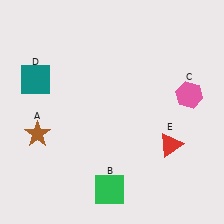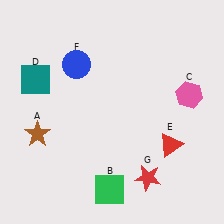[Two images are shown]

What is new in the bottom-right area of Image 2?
A red star (G) was added in the bottom-right area of Image 2.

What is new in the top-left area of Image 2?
A blue circle (F) was added in the top-left area of Image 2.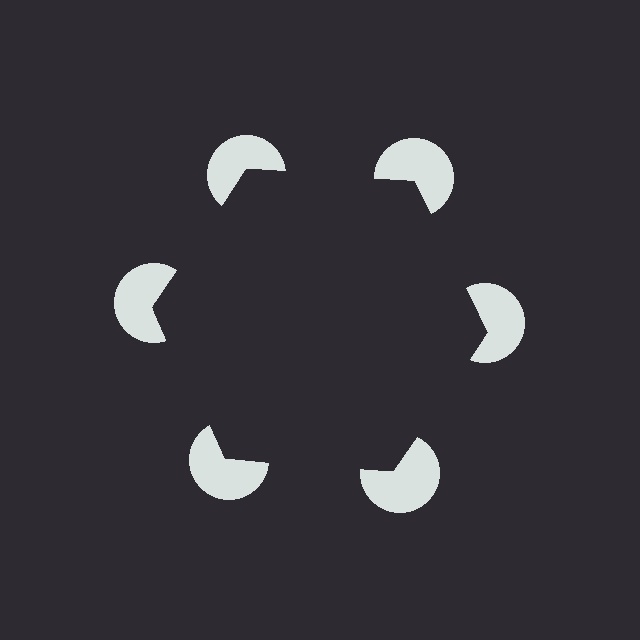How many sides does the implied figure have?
6 sides.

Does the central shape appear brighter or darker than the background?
It typically appears slightly darker than the background, even though no actual brightness change is drawn.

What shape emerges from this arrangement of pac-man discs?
An illusory hexagon — its edges are inferred from the aligned wedge cuts in the pac-man discs, not physically drawn.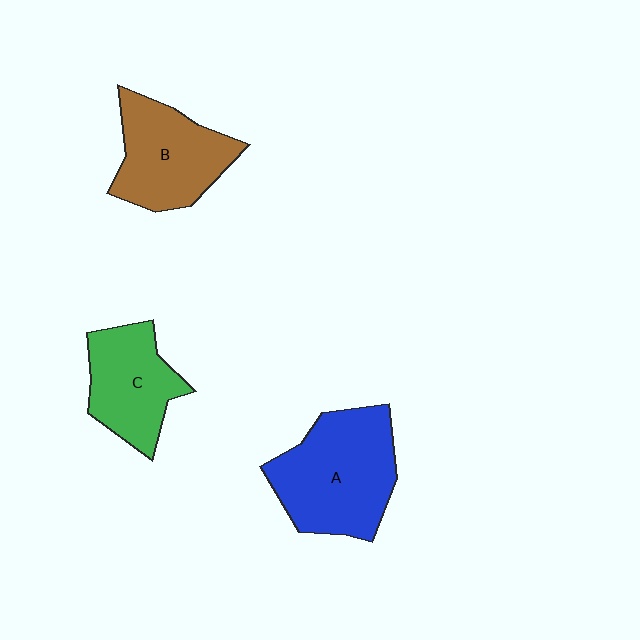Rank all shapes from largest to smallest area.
From largest to smallest: A (blue), B (brown), C (green).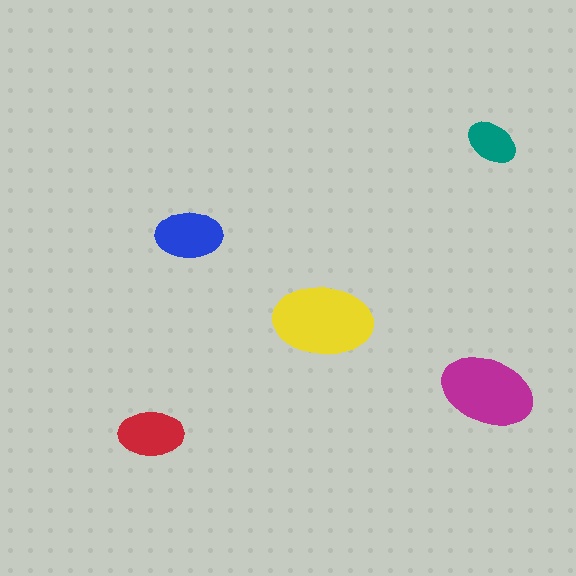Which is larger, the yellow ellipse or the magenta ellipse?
The yellow one.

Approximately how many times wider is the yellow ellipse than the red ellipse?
About 1.5 times wider.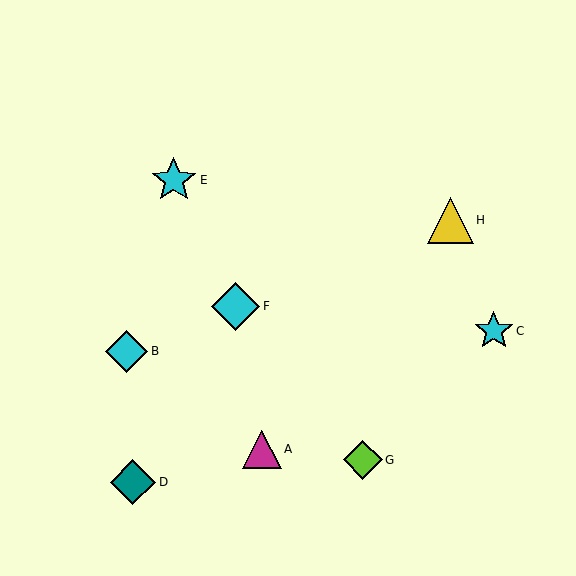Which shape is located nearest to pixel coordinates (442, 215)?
The yellow triangle (labeled H) at (450, 220) is nearest to that location.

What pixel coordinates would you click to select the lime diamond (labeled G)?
Click at (363, 460) to select the lime diamond G.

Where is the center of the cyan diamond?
The center of the cyan diamond is at (236, 306).